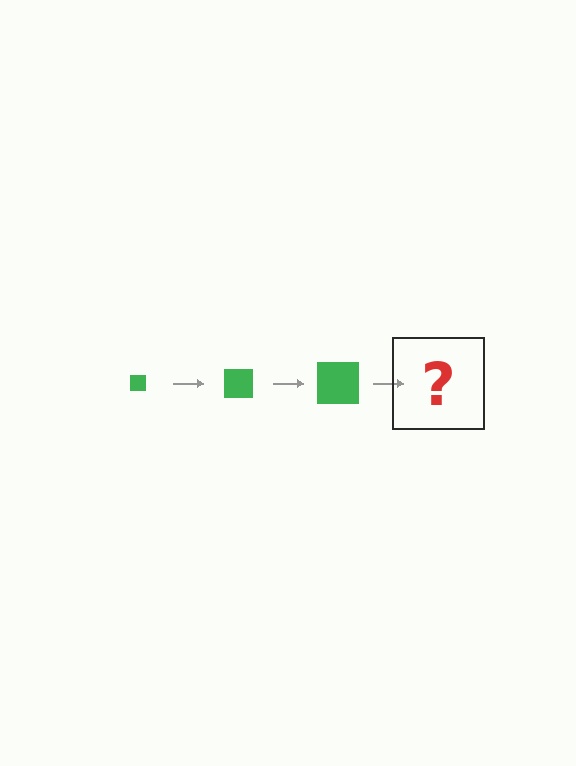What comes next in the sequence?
The next element should be a green square, larger than the previous one.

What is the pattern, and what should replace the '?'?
The pattern is that the square gets progressively larger each step. The '?' should be a green square, larger than the previous one.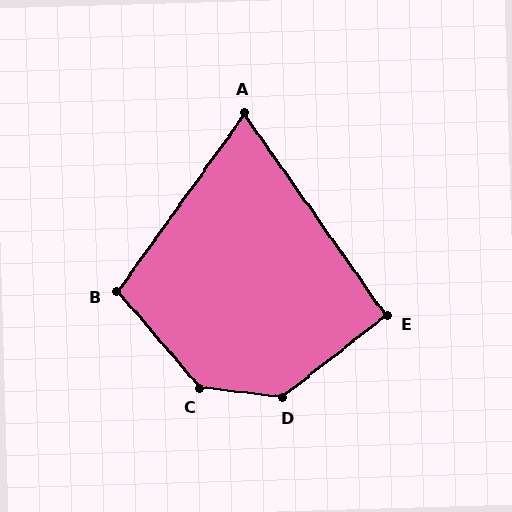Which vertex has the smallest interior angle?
A, at approximately 71 degrees.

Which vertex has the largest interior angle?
C, at approximately 137 degrees.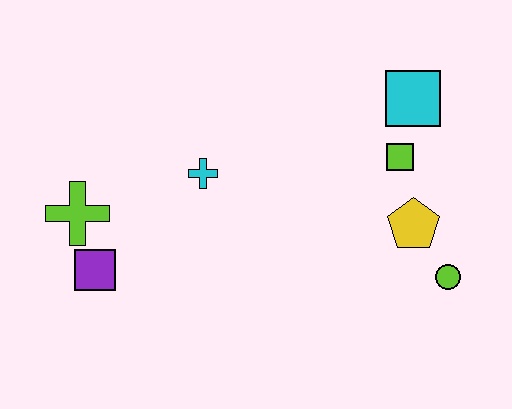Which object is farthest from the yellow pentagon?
The lime cross is farthest from the yellow pentagon.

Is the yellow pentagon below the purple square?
No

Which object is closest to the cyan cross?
The lime cross is closest to the cyan cross.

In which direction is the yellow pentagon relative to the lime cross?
The yellow pentagon is to the right of the lime cross.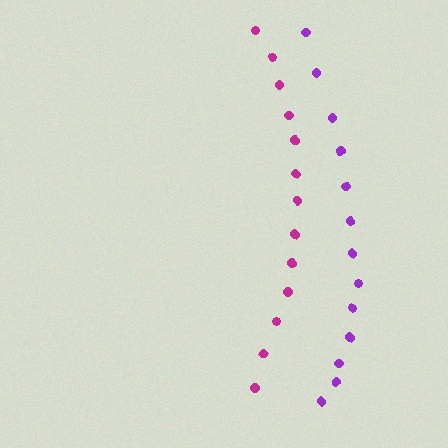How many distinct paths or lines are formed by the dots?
There are 2 distinct paths.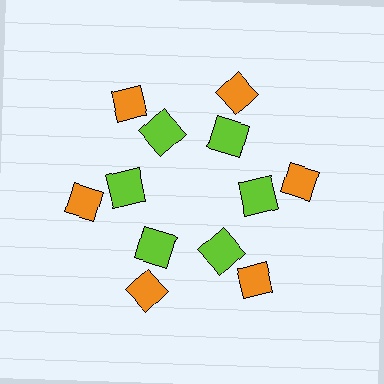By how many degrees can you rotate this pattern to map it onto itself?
The pattern maps onto itself every 60 degrees of rotation.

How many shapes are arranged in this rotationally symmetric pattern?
There are 12 shapes, arranged in 6 groups of 2.